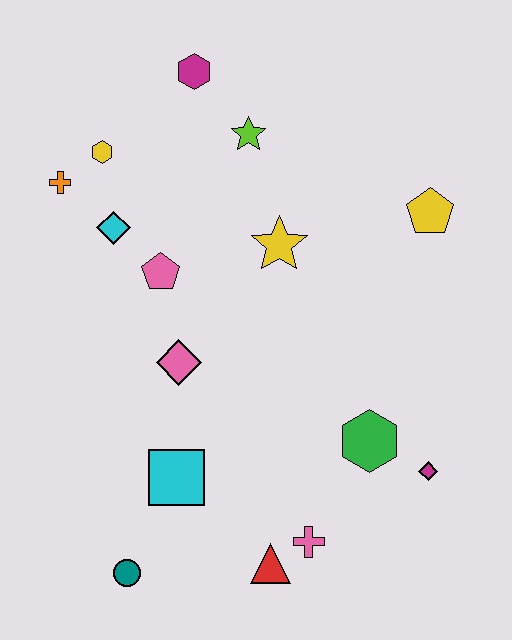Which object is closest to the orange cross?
The yellow hexagon is closest to the orange cross.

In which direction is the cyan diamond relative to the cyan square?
The cyan diamond is above the cyan square.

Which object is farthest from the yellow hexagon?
The magenta diamond is farthest from the yellow hexagon.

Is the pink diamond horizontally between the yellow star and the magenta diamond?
No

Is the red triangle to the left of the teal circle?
No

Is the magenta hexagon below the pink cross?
No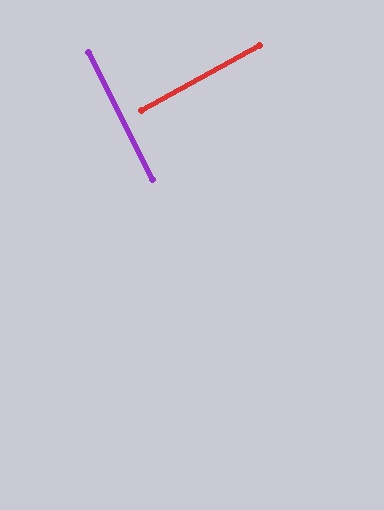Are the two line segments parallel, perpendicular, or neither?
Perpendicular — they meet at approximately 88°.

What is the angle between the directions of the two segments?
Approximately 88 degrees.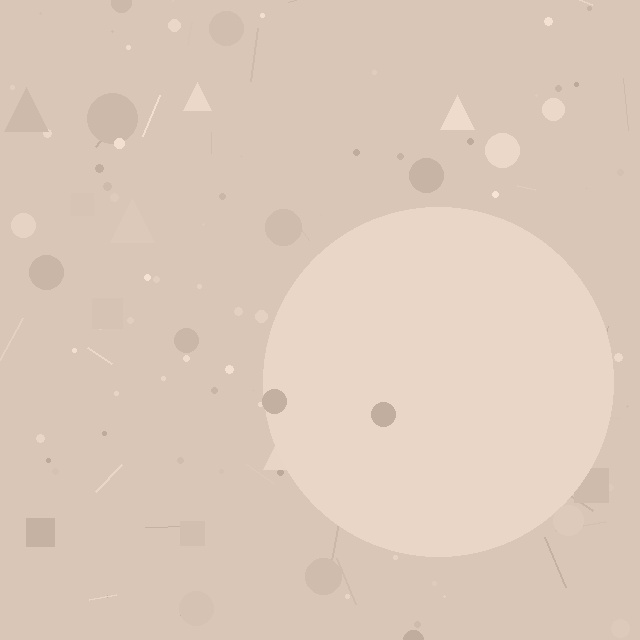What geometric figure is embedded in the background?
A circle is embedded in the background.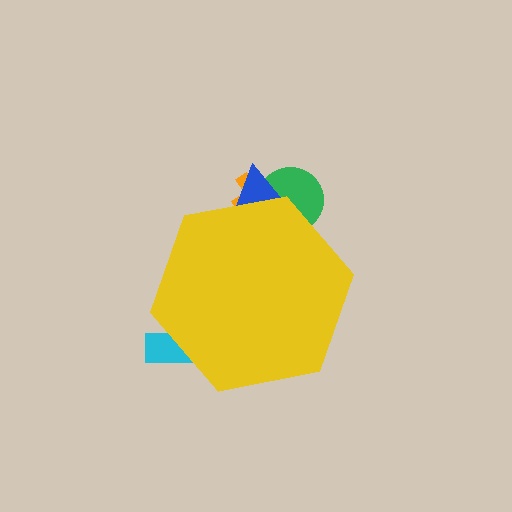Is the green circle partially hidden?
Yes, the green circle is partially hidden behind the yellow hexagon.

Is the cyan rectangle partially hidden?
Yes, the cyan rectangle is partially hidden behind the yellow hexagon.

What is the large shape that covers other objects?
A yellow hexagon.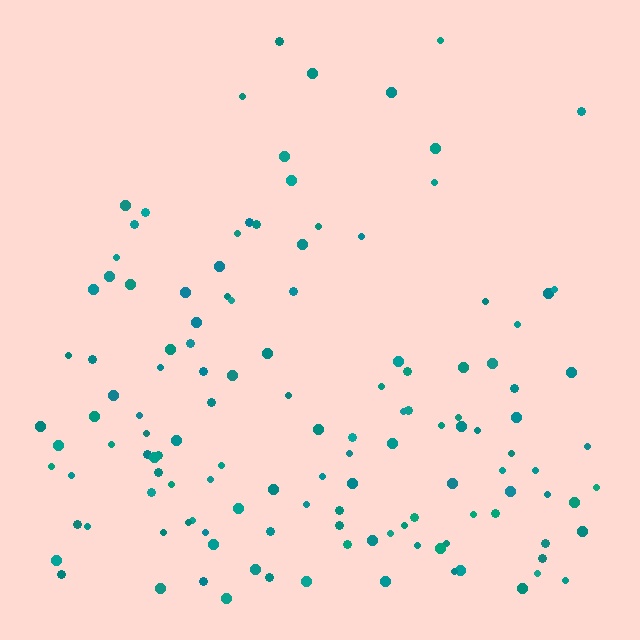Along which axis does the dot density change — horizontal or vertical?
Vertical.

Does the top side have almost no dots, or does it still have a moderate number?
Still a moderate number, just noticeably fewer than the bottom.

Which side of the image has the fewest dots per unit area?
The top.